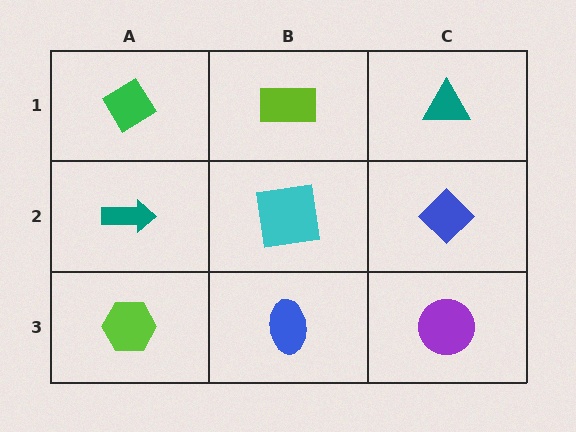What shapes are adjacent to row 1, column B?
A cyan square (row 2, column B), a green diamond (row 1, column A), a teal triangle (row 1, column C).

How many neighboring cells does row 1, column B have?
3.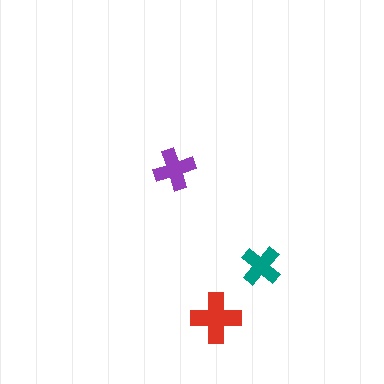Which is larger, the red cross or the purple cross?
The red one.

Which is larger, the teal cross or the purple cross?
The purple one.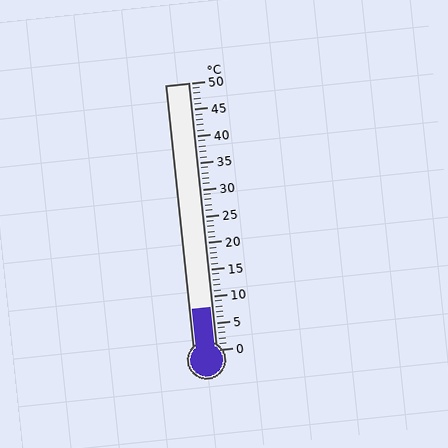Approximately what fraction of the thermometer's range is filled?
The thermometer is filled to approximately 15% of its range.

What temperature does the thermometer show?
The thermometer shows approximately 8°C.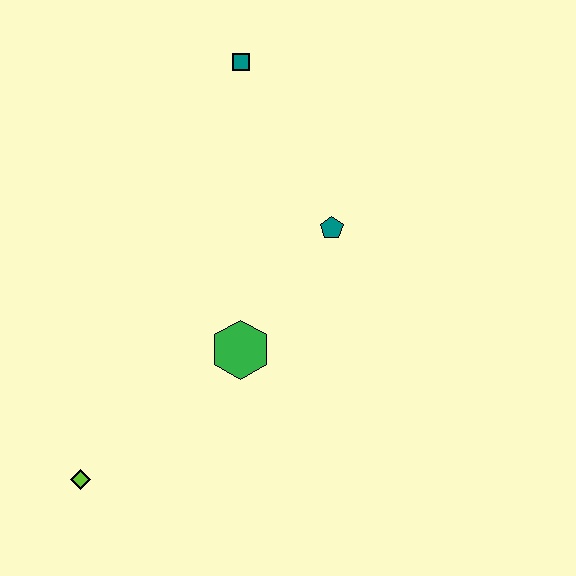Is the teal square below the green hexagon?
No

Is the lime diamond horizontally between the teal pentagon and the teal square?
No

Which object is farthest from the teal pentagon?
The lime diamond is farthest from the teal pentagon.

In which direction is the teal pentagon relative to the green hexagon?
The teal pentagon is above the green hexagon.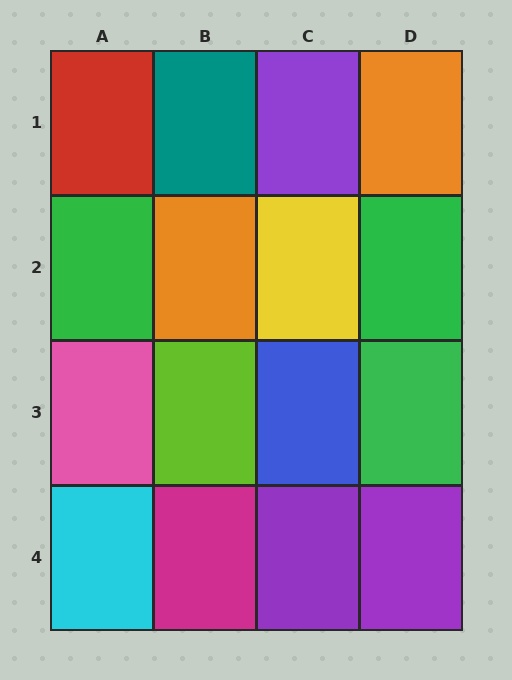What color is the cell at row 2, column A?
Green.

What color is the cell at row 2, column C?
Yellow.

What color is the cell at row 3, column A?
Pink.